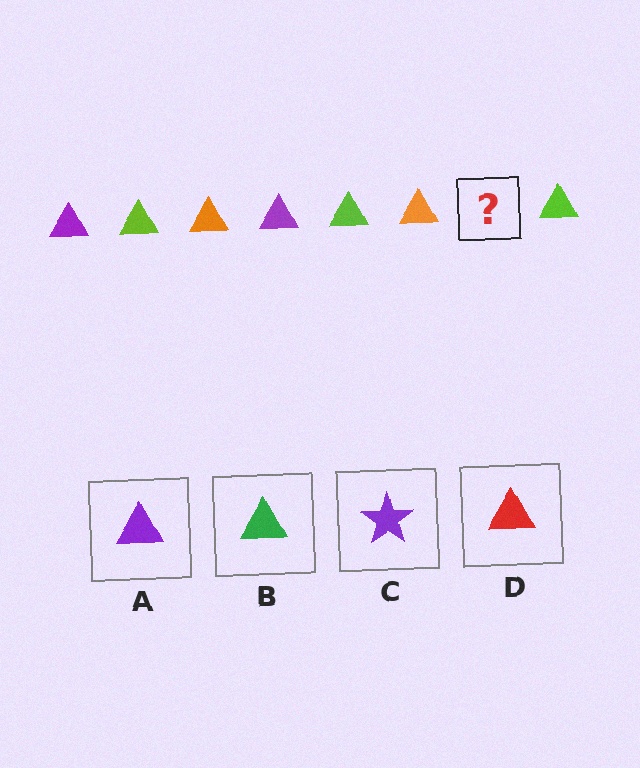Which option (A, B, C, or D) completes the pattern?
A.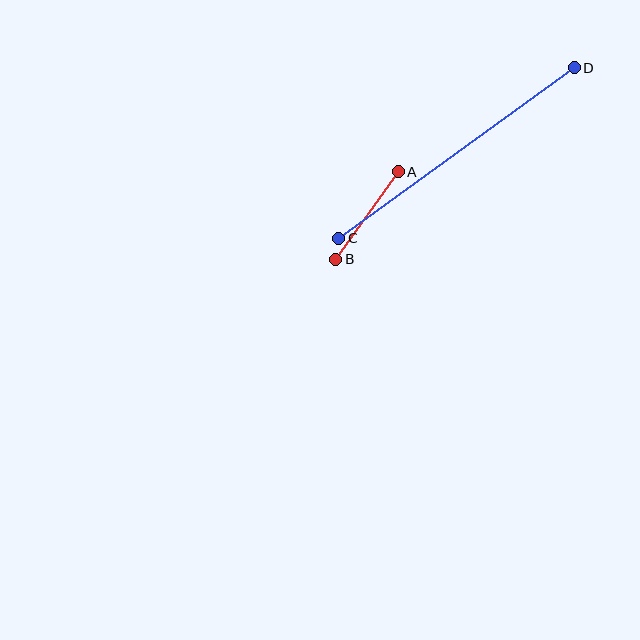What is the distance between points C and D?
The distance is approximately 291 pixels.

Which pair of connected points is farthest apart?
Points C and D are farthest apart.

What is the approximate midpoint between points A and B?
The midpoint is at approximately (367, 215) pixels.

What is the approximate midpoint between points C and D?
The midpoint is at approximately (456, 153) pixels.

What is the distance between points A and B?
The distance is approximately 108 pixels.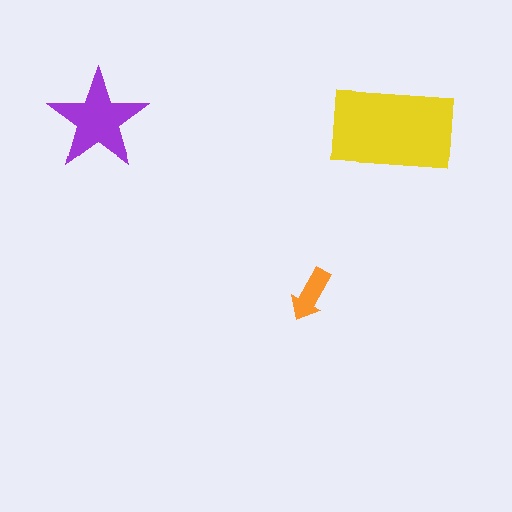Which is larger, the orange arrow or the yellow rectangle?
The yellow rectangle.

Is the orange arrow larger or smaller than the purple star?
Smaller.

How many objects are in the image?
There are 3 objects in the image.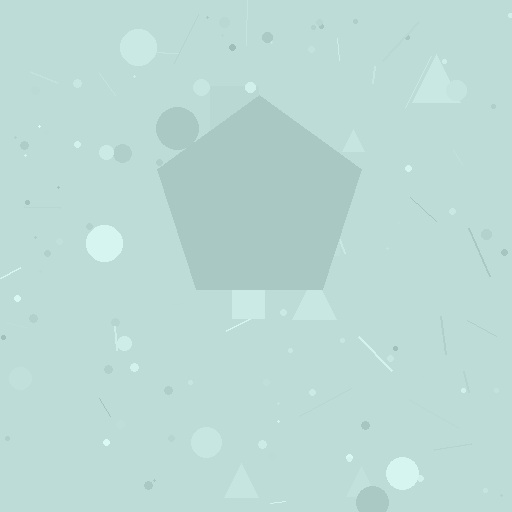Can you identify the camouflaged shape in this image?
The camouflaged shape is a pentagon.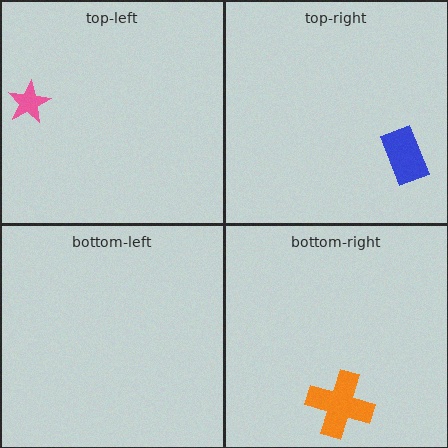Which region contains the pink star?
The top-left region.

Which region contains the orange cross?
The bottom-right region.